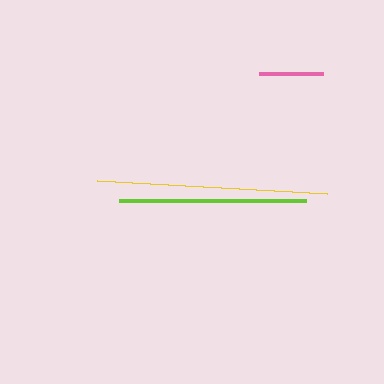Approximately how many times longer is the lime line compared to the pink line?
The lime line is approximately 2.9 times the length of the pink line.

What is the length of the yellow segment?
The yellow segment is approximately 230 pixels long.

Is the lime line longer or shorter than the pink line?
The lime line is longer than the pink line.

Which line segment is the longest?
The yellow line is the longest at approximately 230 pixels.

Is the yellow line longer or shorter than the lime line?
The yellow line is longer than the lime line.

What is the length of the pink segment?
The pink segment is approximately 64 pixels long.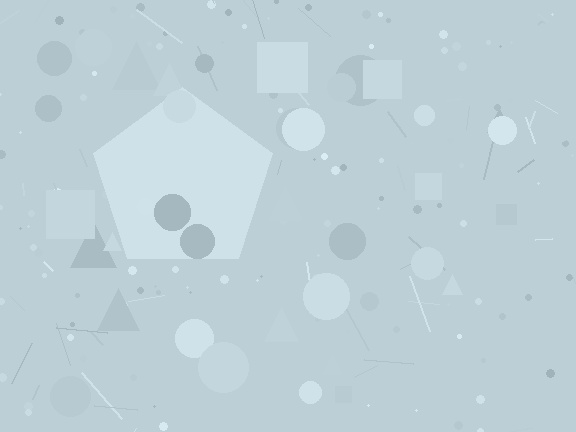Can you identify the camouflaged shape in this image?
The camouflaged shape is a pentagon.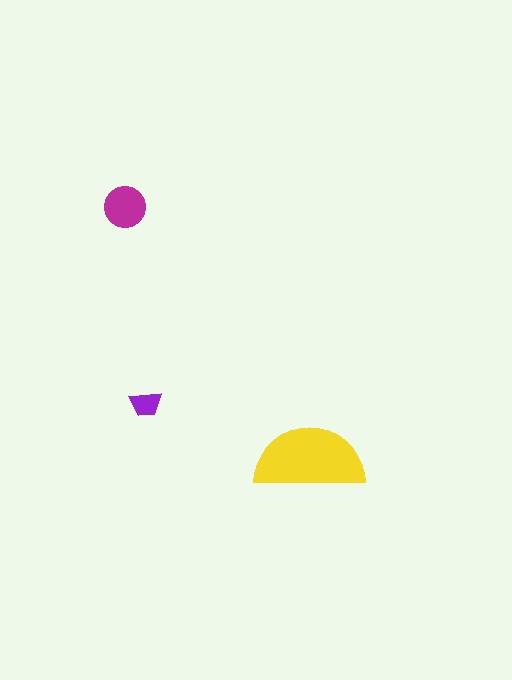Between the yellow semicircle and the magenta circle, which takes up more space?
The yellow semicircle.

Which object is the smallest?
The purple trapezoid.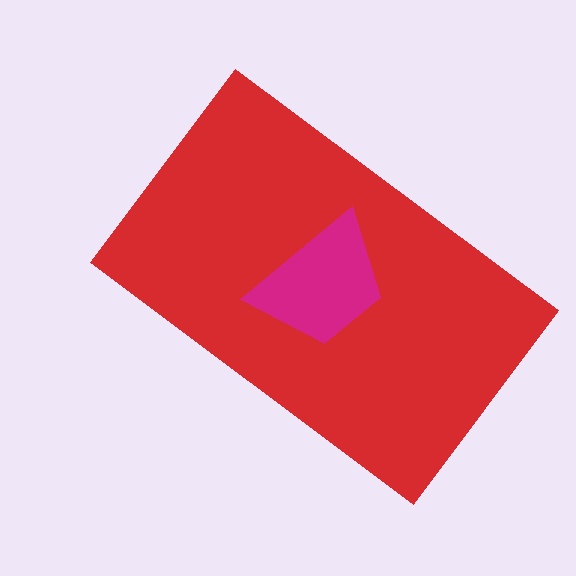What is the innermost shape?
The magenta trapezoid.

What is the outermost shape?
The red rectangle.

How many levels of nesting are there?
2.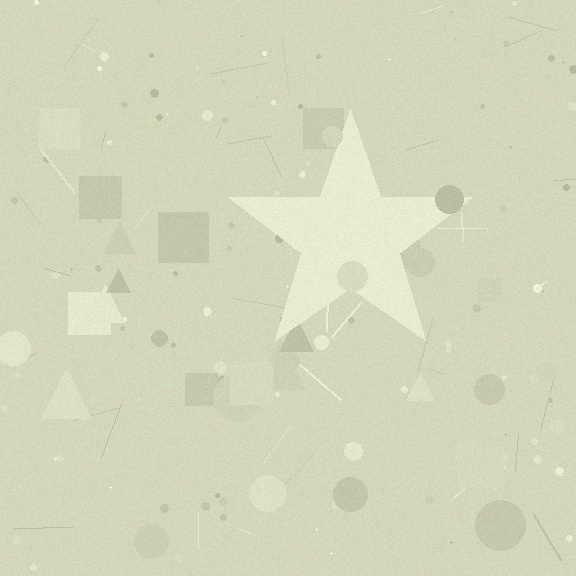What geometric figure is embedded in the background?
A star is embedded in the background.